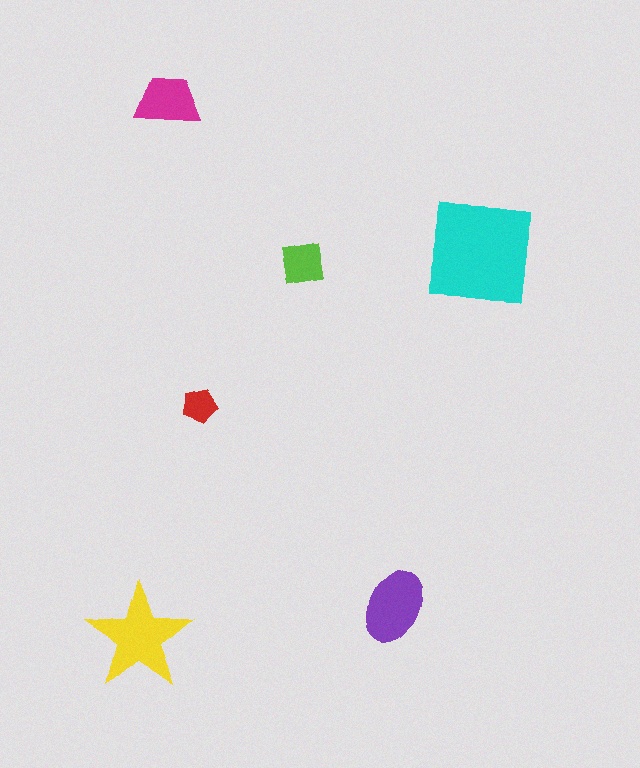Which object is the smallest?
The red pentagon.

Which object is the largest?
The cyan square.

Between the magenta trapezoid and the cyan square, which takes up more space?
The cyan square.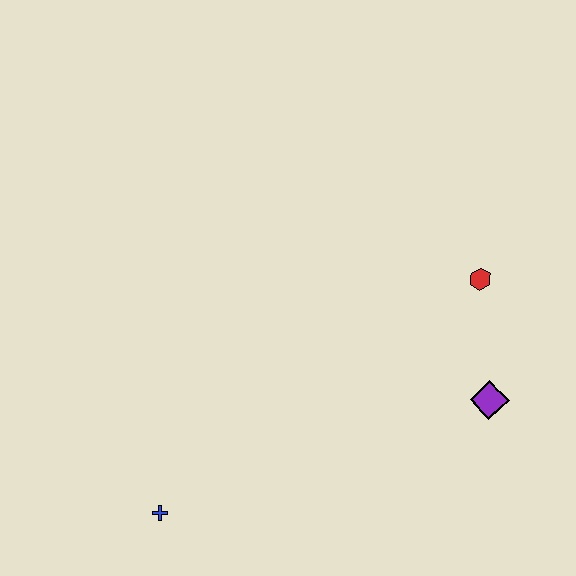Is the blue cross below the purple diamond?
Yes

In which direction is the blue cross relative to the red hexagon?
The blue cross is to the left of the red hexagon.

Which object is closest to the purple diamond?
The red hexagon is closest to the purple diamond.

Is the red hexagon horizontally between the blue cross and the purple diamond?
Yes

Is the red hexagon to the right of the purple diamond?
No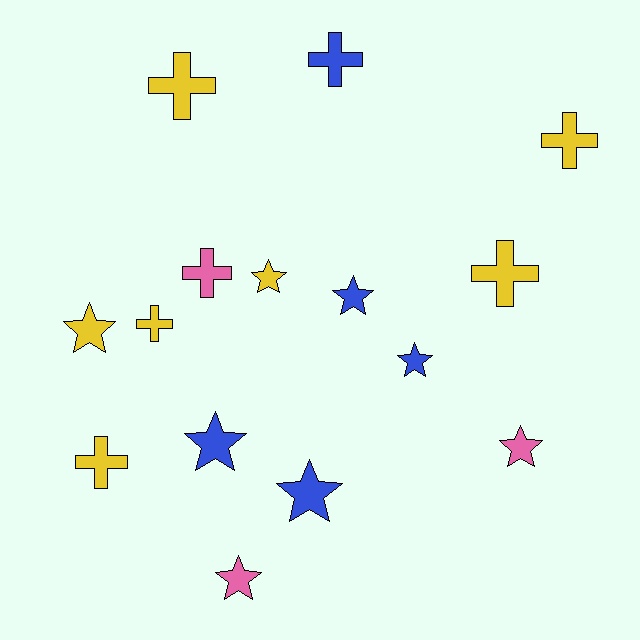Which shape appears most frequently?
Star, with 8 objects.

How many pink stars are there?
There are 2 pink stars.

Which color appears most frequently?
Yellow, with 7 objects.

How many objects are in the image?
There are 15 objects.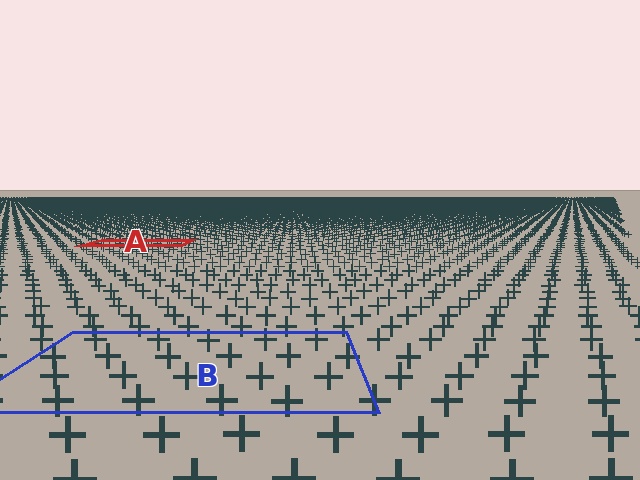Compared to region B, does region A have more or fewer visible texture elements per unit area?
Region A has more texture elements per unit area — they are packed more densely because it is farther away.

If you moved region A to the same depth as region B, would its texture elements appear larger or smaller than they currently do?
They would appear larger. At a closer depth, the same texture elements are projected at a bigger on-screen size.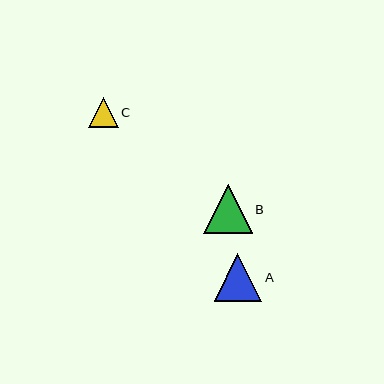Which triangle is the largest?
Triangle B is the largest with a size of approximately 49 pixels.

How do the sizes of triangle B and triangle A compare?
Triangle B and triangle A are approximately the same size.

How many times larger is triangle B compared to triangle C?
Triangle B is approximately 1.6 times the size of triangle C.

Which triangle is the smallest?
Triangle C is the smallest with a size of approximately 30 pixels.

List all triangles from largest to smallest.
From largest to smallest: B, A, C.